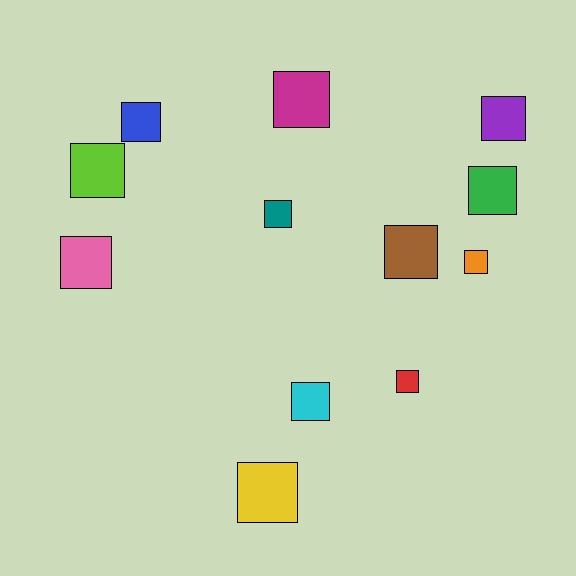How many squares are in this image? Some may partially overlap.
There are 12 squares.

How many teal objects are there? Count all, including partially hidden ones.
There is 1 teal object.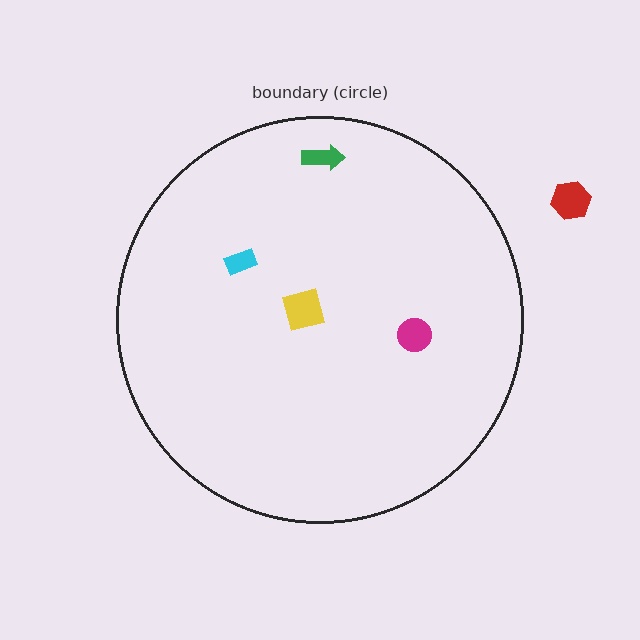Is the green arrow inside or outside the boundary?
Inside.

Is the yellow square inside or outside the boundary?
Inside.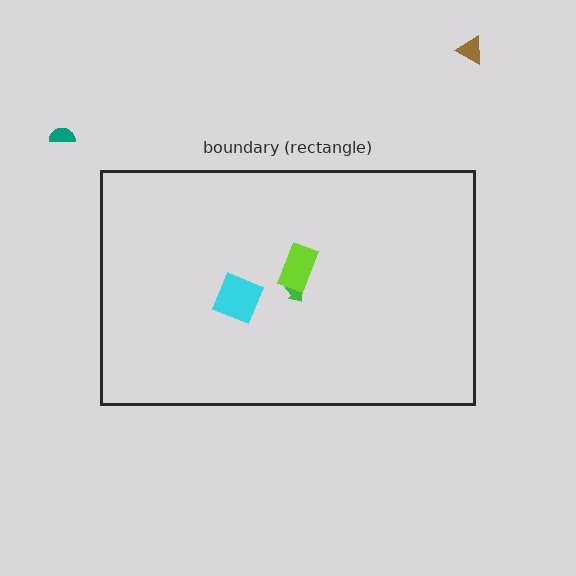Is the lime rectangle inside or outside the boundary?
Inside.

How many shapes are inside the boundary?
3 inside, 2 outside.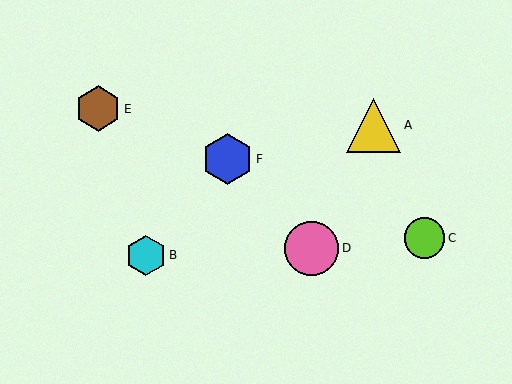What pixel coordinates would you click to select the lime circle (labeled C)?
Click at (424, 238) to select the lime circle C.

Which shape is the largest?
The yellow triangle (labeled A) is the largest.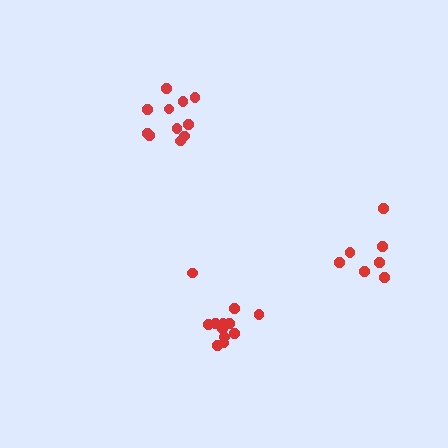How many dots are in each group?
Group 1: 7 dots, Group 2: 12 dots, Group 3: 11 dots (30 total).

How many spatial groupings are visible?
There are 3 spatial groupings.